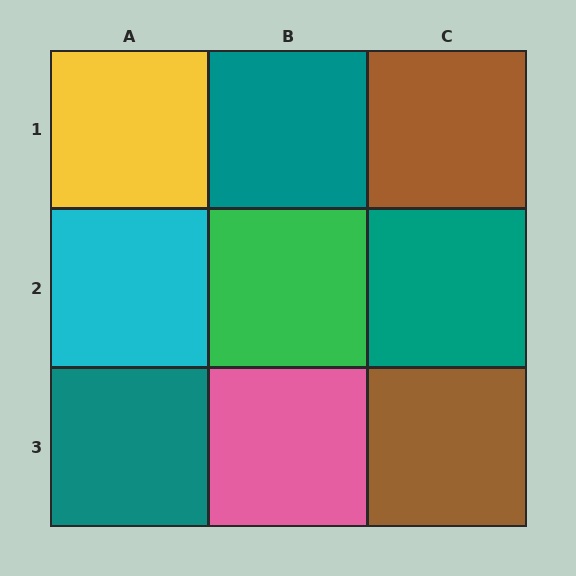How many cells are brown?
2 cells are brown.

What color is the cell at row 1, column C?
Brown.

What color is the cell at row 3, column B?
Pink.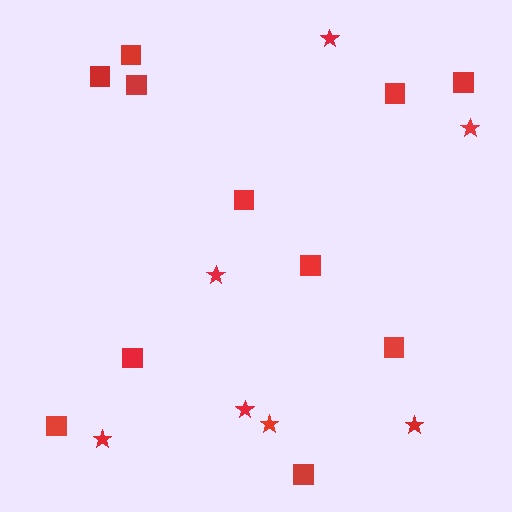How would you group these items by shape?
There are 2 groups: one group of stars (7) and one group of squares (11).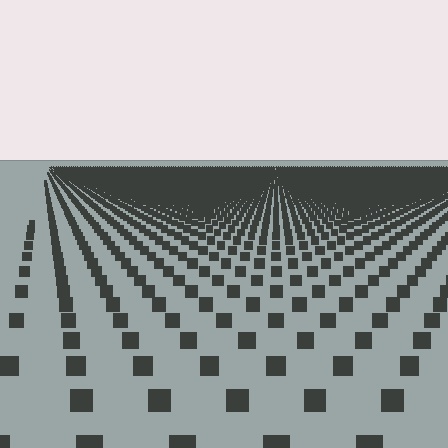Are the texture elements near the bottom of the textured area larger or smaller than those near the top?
Larger. Near the bottom, elements are closer to the viewer and appear at a bigger on-screen size.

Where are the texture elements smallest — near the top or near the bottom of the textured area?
Near the top.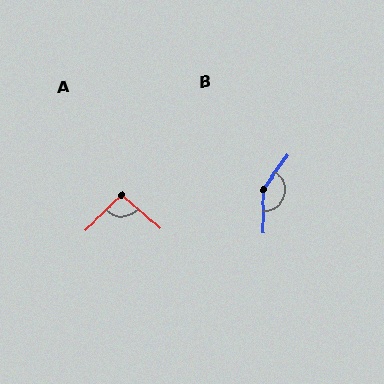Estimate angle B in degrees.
Approximately 146 degrees.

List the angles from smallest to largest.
A (95°), B (146°).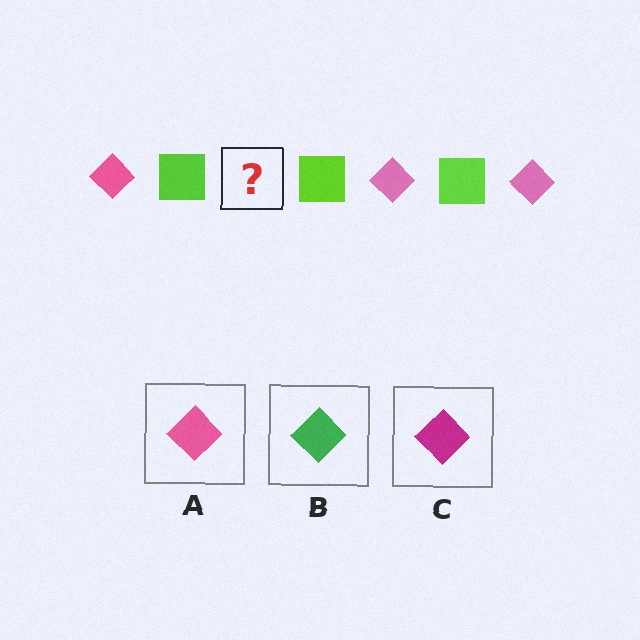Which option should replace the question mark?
Option A.